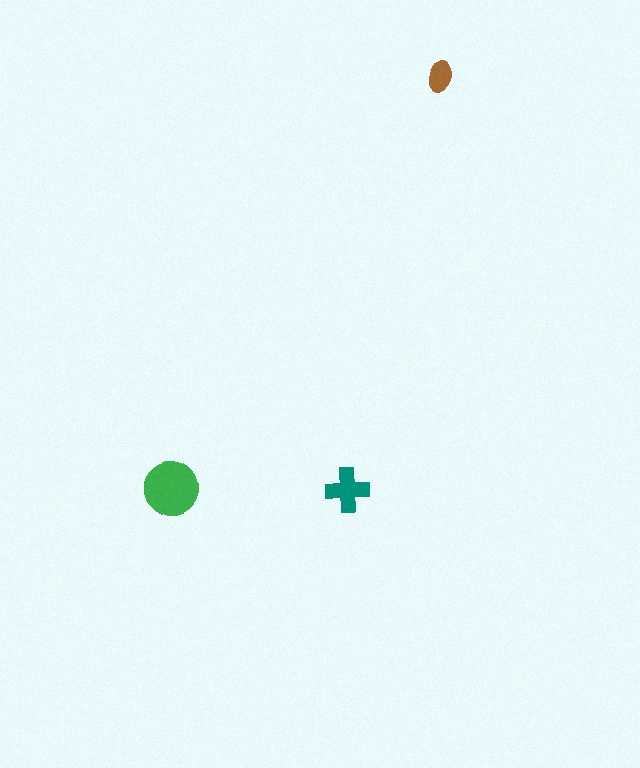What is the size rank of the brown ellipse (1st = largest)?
3rd.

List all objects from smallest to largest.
The brown ellipse, the teal cross, the green circle.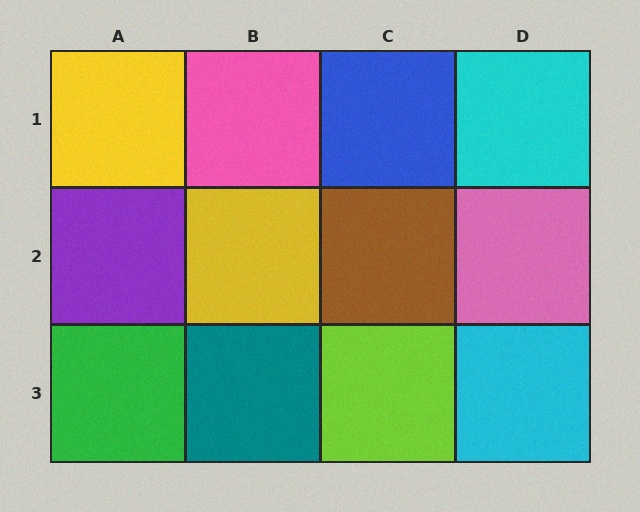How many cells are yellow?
2 cells are yellow.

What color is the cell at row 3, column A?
Green.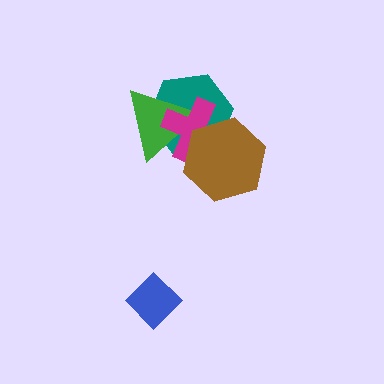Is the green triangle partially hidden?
Yes, it is partially covered by another shape.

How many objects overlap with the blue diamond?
0 objects overlap with the blue diamond.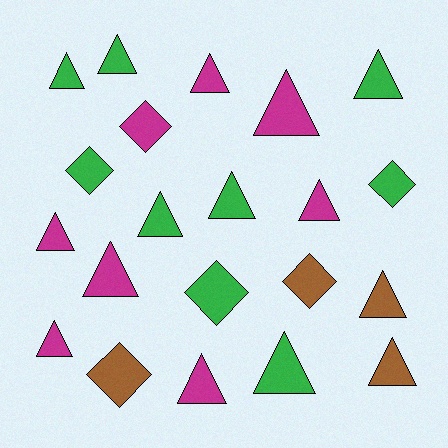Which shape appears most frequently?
Triangle, with 15 objects.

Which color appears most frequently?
Green, with 9 objects.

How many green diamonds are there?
There are 3 green diamonds.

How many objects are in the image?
There are 21 objects.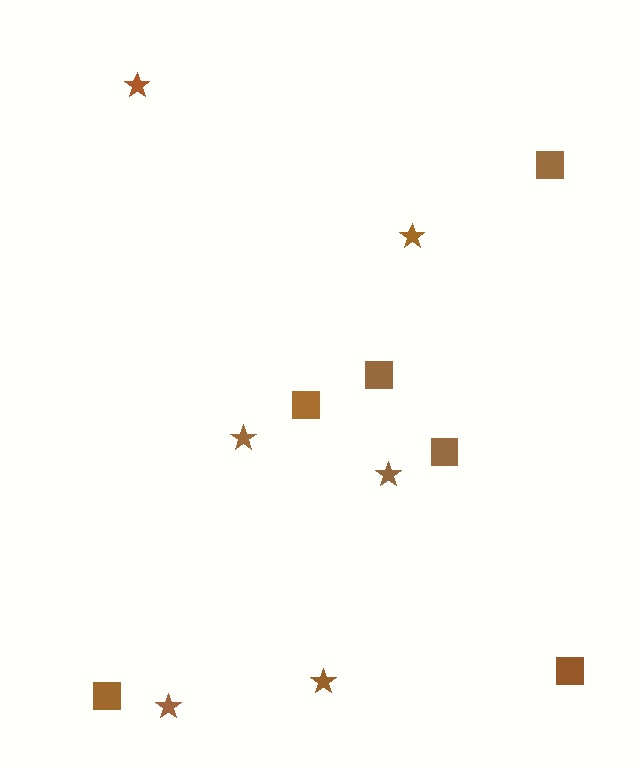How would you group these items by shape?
There are 2 groups: one group of stars (6) and one group of squares (6).